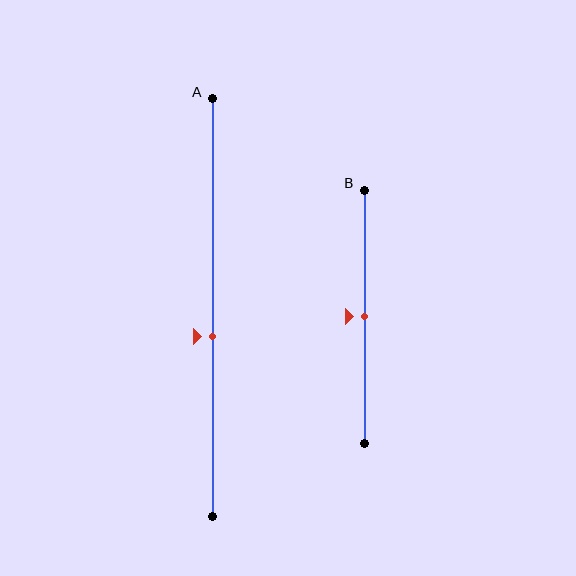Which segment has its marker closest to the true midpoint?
Segment B has its marker closest to the true midpoint.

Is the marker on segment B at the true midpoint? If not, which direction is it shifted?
Yes, the marker on segment B is at the true midpoint.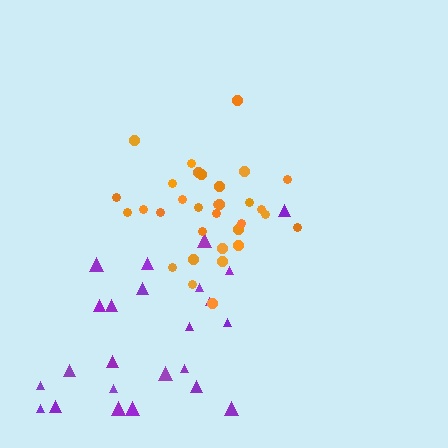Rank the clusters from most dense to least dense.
orange, purple.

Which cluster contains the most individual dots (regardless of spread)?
Orange (32).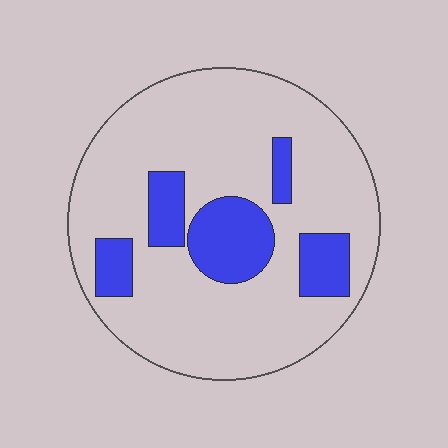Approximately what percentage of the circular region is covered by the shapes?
Approximately 20%.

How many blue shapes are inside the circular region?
5.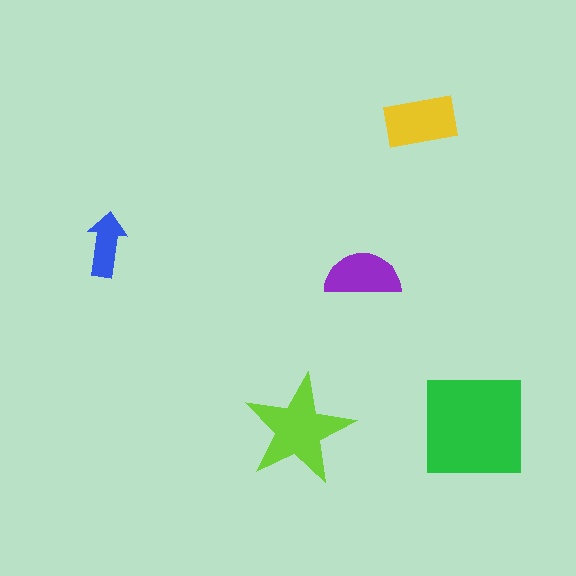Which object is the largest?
The green square.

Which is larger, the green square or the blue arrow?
The green square.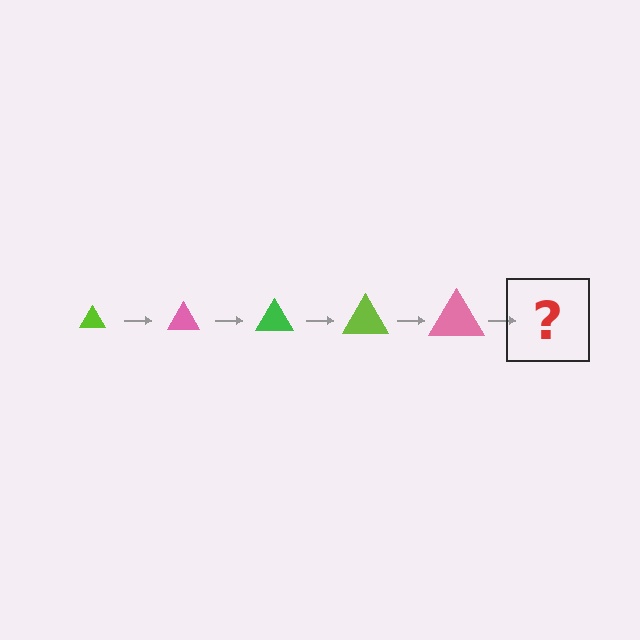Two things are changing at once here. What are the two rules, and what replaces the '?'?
The two rules are that the triangle grows larger each step and the color cycles through lime, pink, and green. The '?' should be a green triangle, larger than the previous one.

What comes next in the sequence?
The next element should be a green triangle, larger than the previous one.